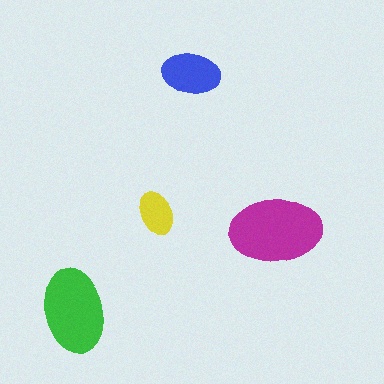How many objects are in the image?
There are 4 objects in the image.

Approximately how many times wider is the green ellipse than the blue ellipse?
About 1.5 times wider.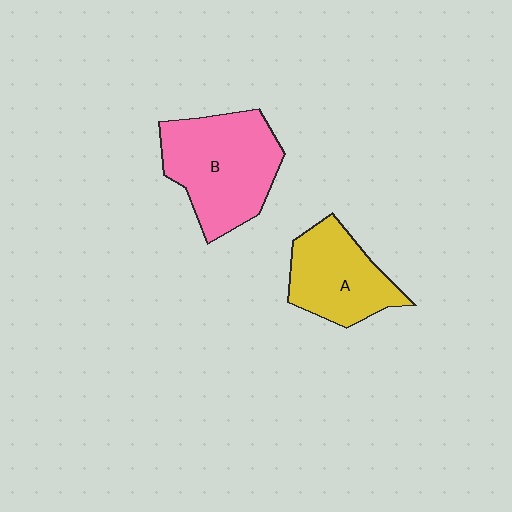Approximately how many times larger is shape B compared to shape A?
Approximately 1.4 times.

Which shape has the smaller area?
Shape A (yellow).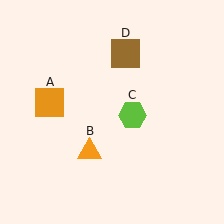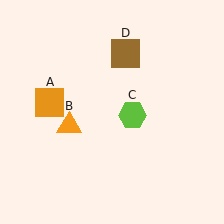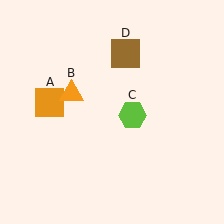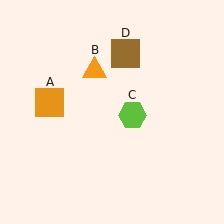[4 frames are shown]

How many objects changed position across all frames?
1 object changed position: orange triangle (object B).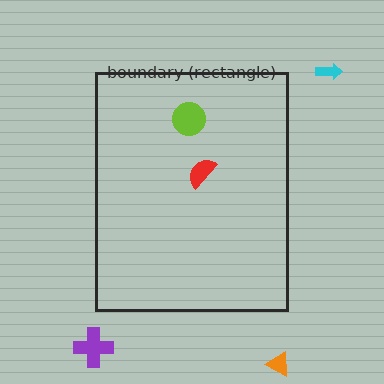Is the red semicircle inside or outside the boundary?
Inside.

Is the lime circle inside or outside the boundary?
Inside.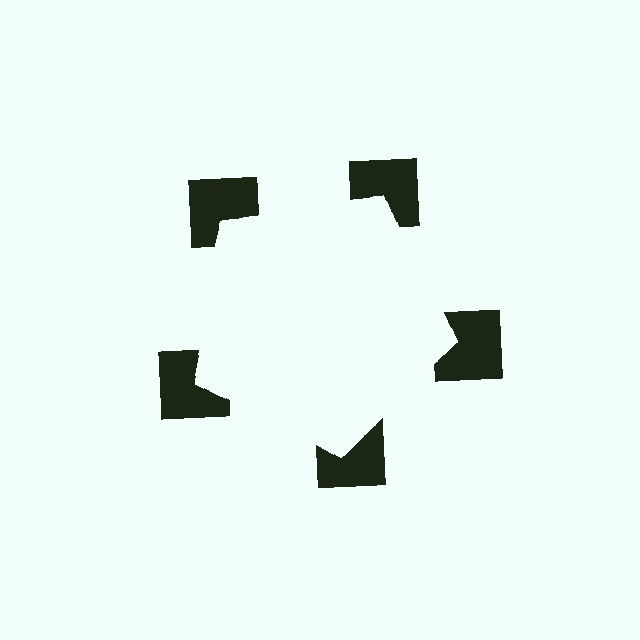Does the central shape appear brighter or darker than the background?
It typically appears slightly brighter than the background, even though no actual brightness change is drawn.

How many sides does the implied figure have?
5 sides.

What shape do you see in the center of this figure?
An illusory pentagon — its edges are inferred from the aligned wedge cuts in the notched squares, not physically drawn.